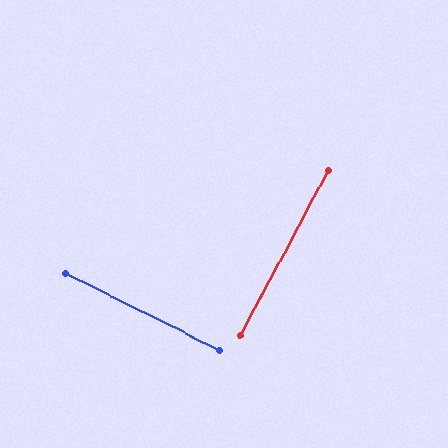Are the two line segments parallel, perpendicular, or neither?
Perpendicular — they meet at approximately 88°.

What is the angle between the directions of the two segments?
Approximately 88 degrees.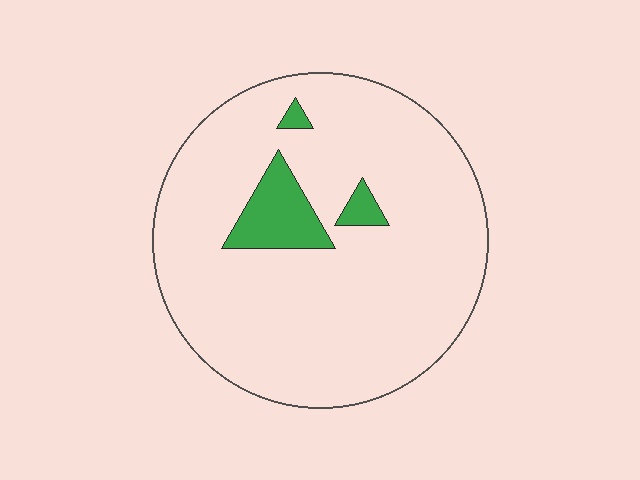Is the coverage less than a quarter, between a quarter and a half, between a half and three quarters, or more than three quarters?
Less than a quarter.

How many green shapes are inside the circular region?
3.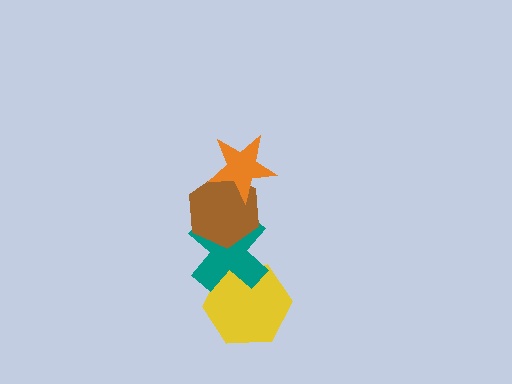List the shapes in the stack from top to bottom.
From top to bottom: the orange star, the brown hexagon, the teal cross, the yellow hexagon.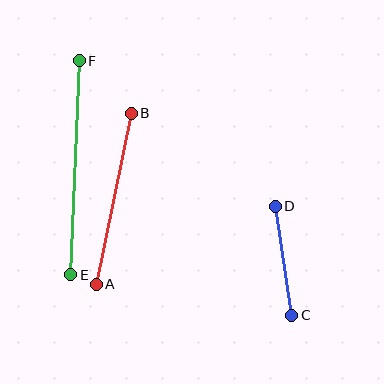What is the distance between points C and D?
The distance is approximately 111 pixels.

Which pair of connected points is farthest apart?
Points E and F are farthest apart.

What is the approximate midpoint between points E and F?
The midpoint is at approximately (75, 168) pixels.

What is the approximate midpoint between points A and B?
The midpoint is at approximately (114, 199) pixels.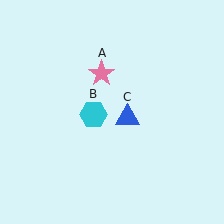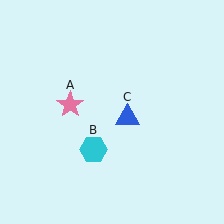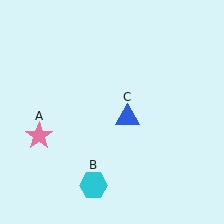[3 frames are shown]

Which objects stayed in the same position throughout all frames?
Blue triangle (object C) remained stationary.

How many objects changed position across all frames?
2 objects changed position: pink star (object A), cyan hexagon (object B).